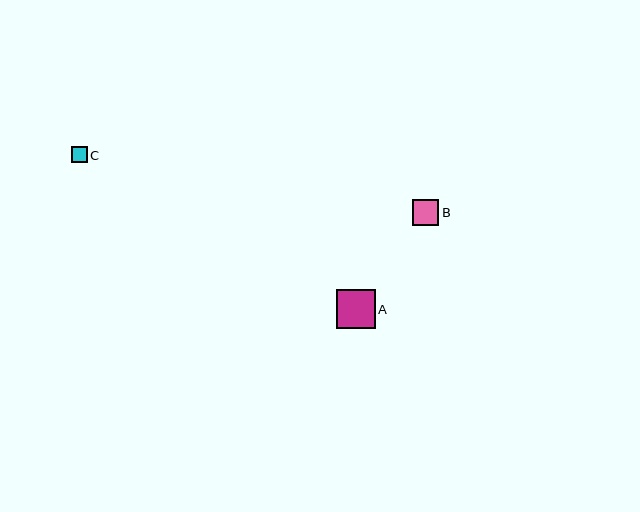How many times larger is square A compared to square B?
Square A is approximately 1.5 times the size of square B.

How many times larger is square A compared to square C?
Square A is approximately 2.4 times the size of square C.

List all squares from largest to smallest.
From largest to smallest: A, B, C.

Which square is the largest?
Square A is the largest with a size of approximately 39 pixels.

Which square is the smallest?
Square C is the smallest with a size of approximately 16 pixels.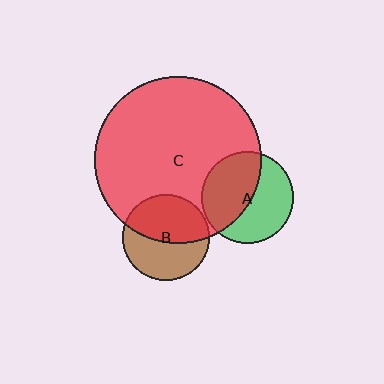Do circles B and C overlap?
Yes.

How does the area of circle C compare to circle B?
Approximately 3.7 times.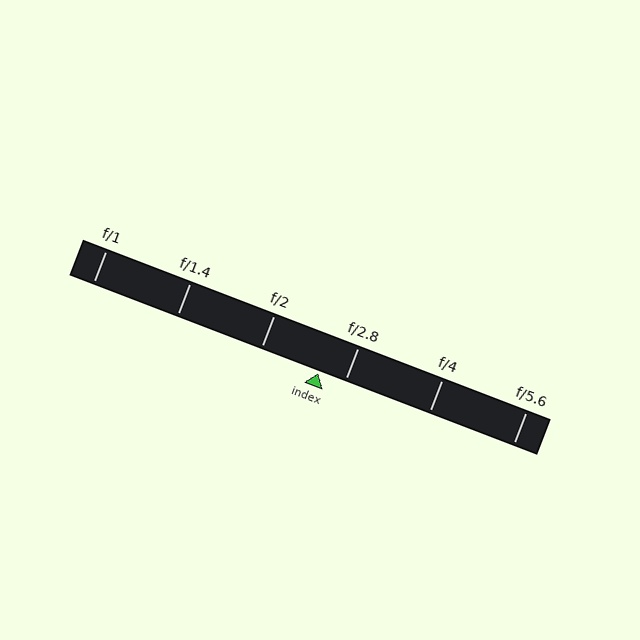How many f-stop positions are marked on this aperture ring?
There are 6 f-stop positions marked.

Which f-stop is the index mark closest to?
The index mark is closest to f/2.8.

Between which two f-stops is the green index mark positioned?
The index mark is between f/2 and f/2.8.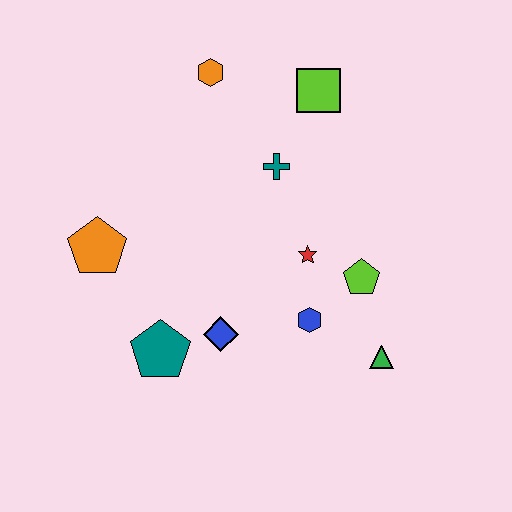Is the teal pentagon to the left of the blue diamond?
Yes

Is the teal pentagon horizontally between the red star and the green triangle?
No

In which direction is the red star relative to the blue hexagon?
The red star is above the blue hexagon.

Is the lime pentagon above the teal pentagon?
Yes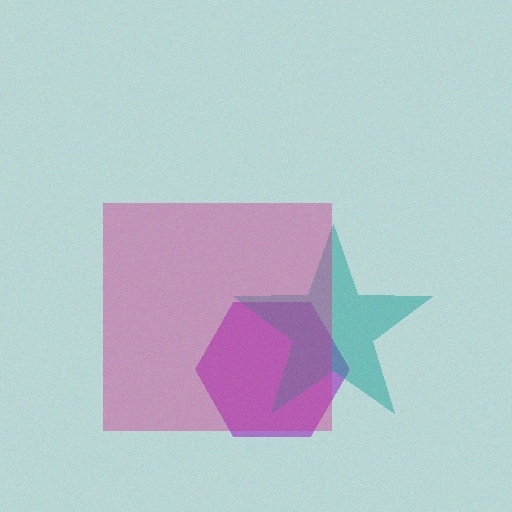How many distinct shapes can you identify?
There are 3 distinct shapes: a purple hexagon, a teal star, a magenta square.